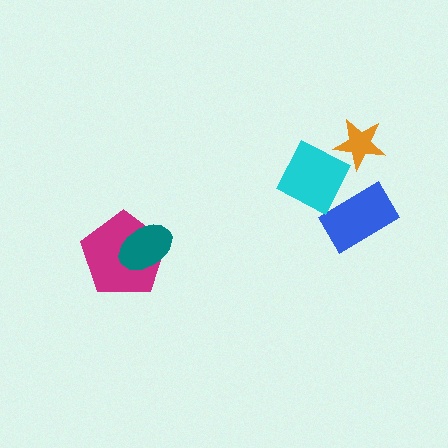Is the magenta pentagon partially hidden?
Yes, it is partially covered by another shape.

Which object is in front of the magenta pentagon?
The teal ellipse is in front of the magenta pentagon.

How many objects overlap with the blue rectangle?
1 object overlaps with the blue rectangle.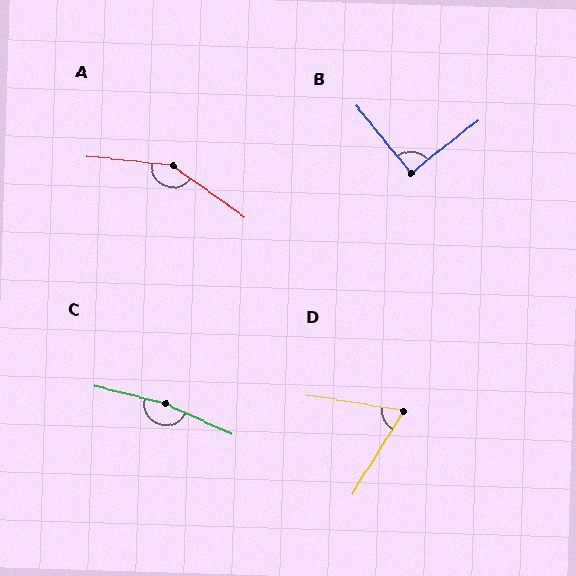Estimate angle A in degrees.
Approximately 150 degrees.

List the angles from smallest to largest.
D (67°), B (91°), A (150°), C (169°).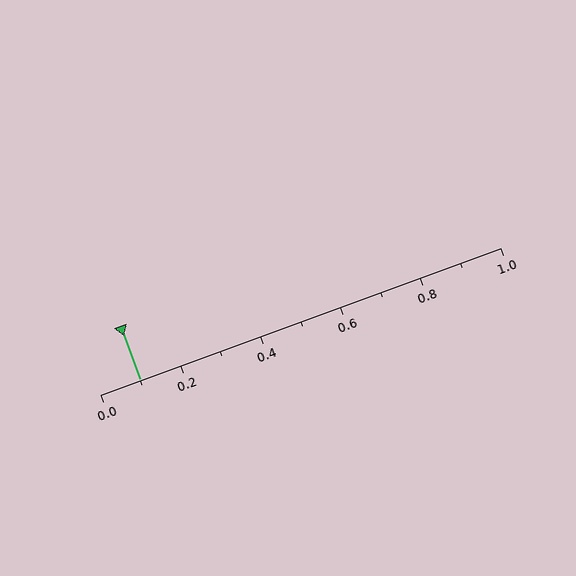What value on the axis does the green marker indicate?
The marker indicates approximately 0.1.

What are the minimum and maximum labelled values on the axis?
The axis runs from 0.0 to 1.0.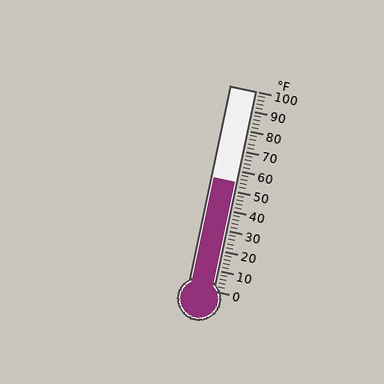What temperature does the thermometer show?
The thermometer shows approximately 54°F.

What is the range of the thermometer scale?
The thermometer scale ranges from 0°F to 100°F.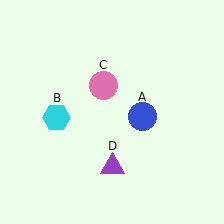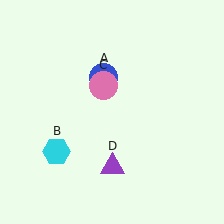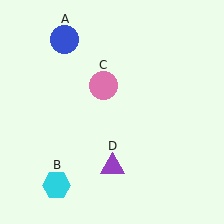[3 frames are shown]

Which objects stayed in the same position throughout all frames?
Pink circle (object C) and purple triangle (object D) remained stationary.